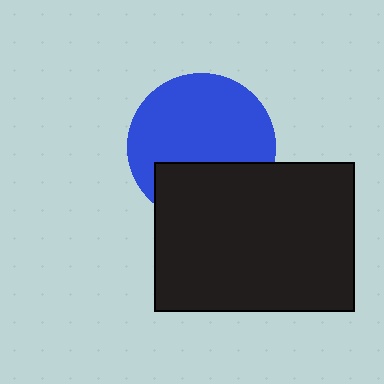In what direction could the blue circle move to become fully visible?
The blue circle could move up. That would shift it out from behind the black rectangle entirely.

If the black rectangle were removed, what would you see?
You would see the complete blue circle.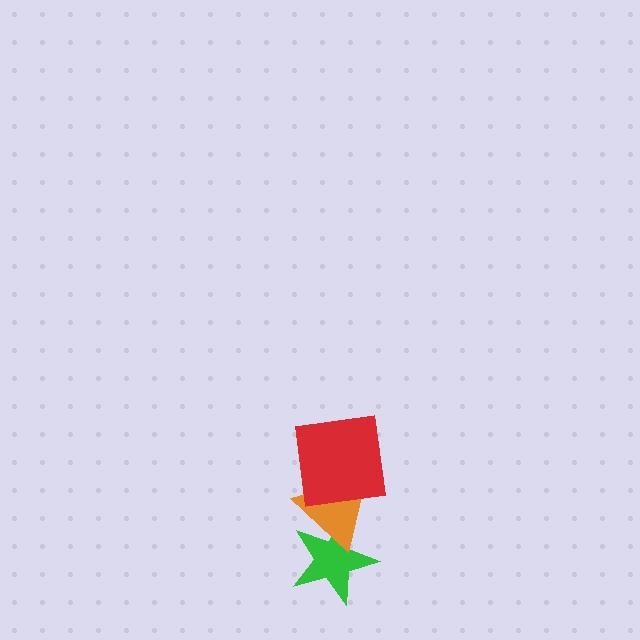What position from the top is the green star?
The green star is 3rd from the top.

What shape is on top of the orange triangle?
The red square is on top of the orange triangle.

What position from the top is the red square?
The red square is 1st from the top.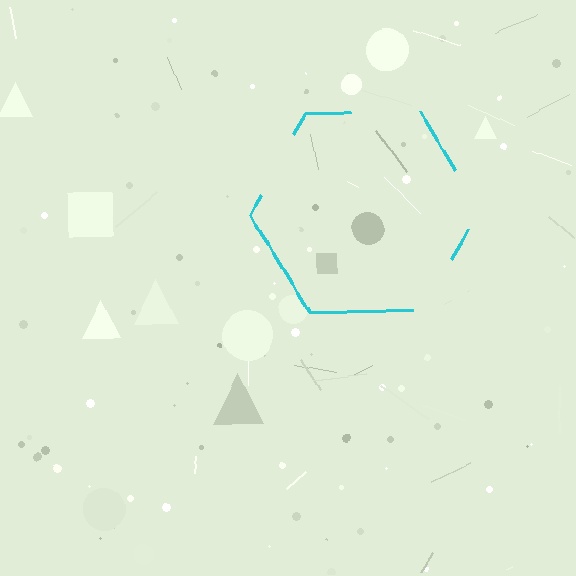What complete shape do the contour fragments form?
The contour fragments form a hexagon.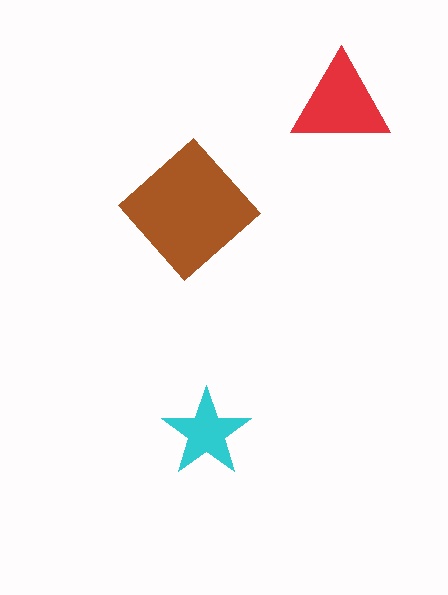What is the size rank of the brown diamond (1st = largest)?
1st.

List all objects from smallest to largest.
The cyan star, the red triangle, the brown diamond.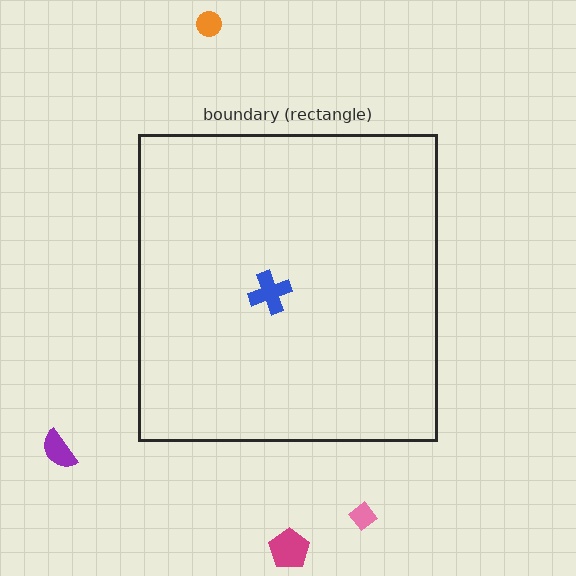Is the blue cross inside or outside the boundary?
Inside.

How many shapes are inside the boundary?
1 inside, 4 outside.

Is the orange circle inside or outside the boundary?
Outside.